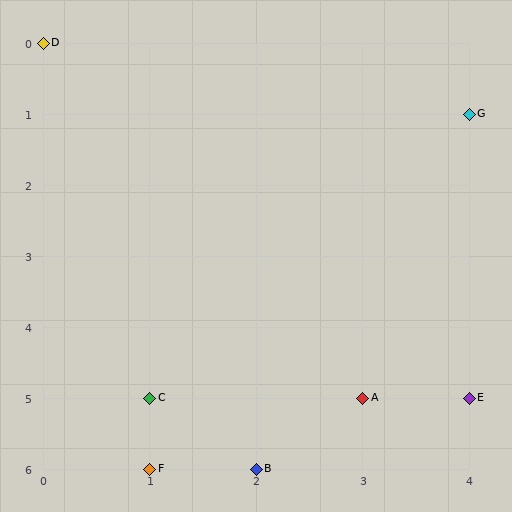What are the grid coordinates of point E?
Point E is at grid coordinates (4, 5).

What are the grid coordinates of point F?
Point F is at grid coordinates (1, 6).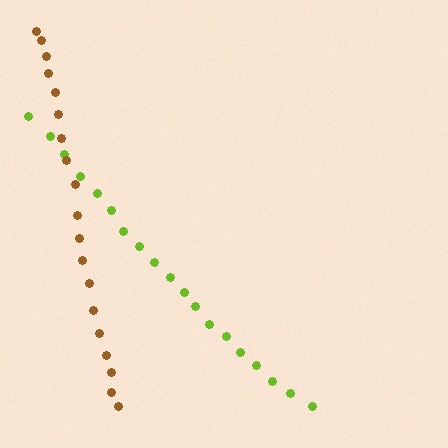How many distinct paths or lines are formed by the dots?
There are 2 distinct paths.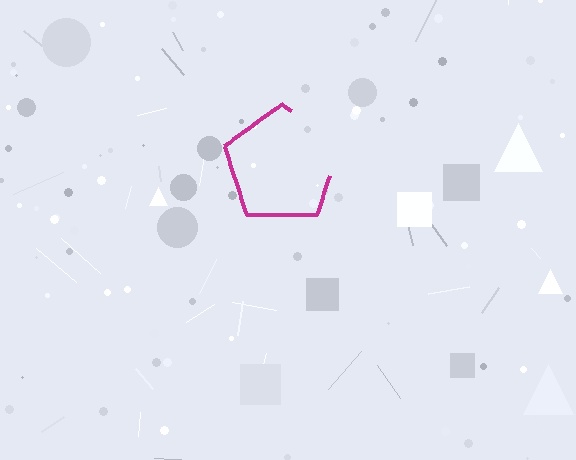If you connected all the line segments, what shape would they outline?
They would outline a pentagon.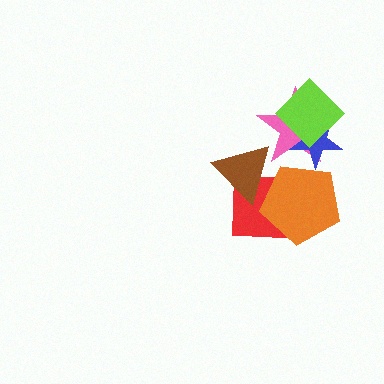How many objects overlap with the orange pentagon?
2 objects overlap with the orange pentagon.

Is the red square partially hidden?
Yes, it is partially covered by another shape.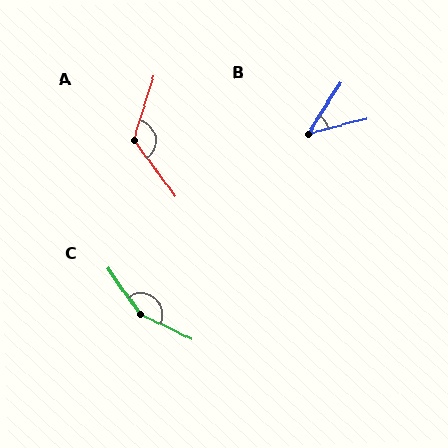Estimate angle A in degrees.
Approximately 126 degrees.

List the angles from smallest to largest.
B (43°), A (126°), C (151°).